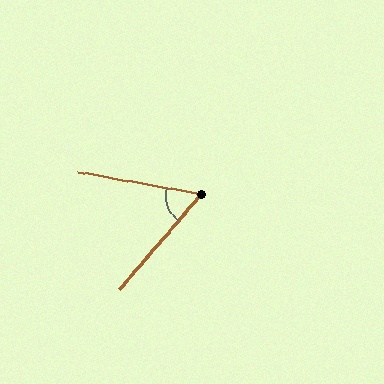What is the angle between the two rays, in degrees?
Approximately 59 degrees.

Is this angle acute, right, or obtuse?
It is acute.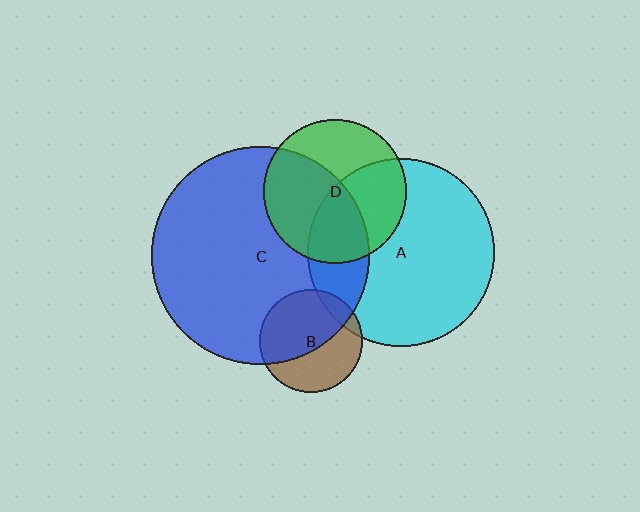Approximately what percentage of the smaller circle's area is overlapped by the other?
Approximately 10%.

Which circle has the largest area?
Circle C (blue).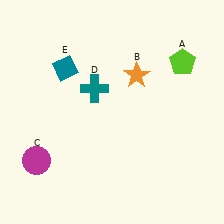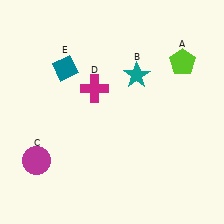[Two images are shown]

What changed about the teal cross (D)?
In Image 1, D is teal. In Image 2, it changed to magenta.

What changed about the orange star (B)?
In Image 1, B is orange. In Image 2, it changed to teal.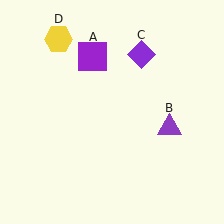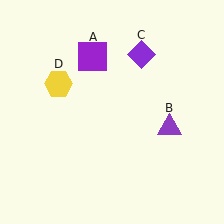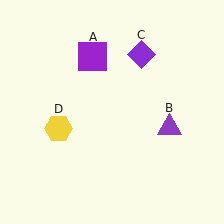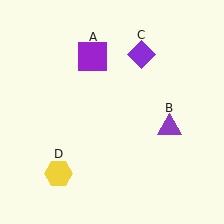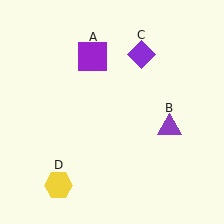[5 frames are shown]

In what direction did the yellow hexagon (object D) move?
The yellow hexagon (object D) moved down.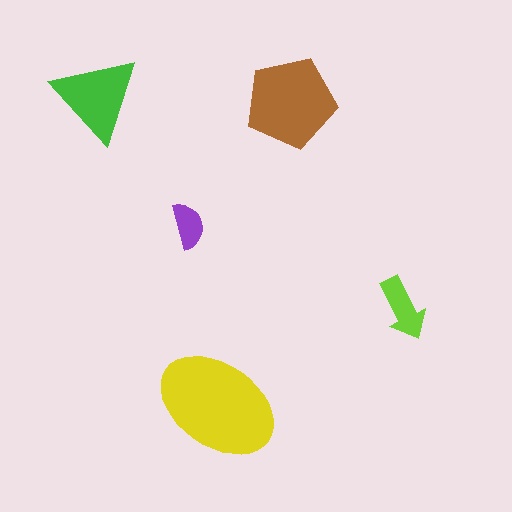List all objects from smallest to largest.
The purple semicircle, the lime arrow, the green triangle, the brown pentagon, the yellow ellipse.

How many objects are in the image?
There are 5 objects in the image.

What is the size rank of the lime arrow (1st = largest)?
4th.